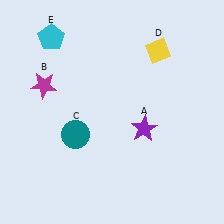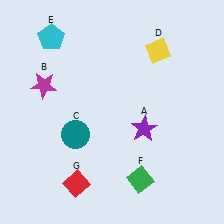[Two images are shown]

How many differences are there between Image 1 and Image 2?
There are 2 differences between the two images.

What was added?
A green diamond (F), a red diamond (G) were added in Image 2.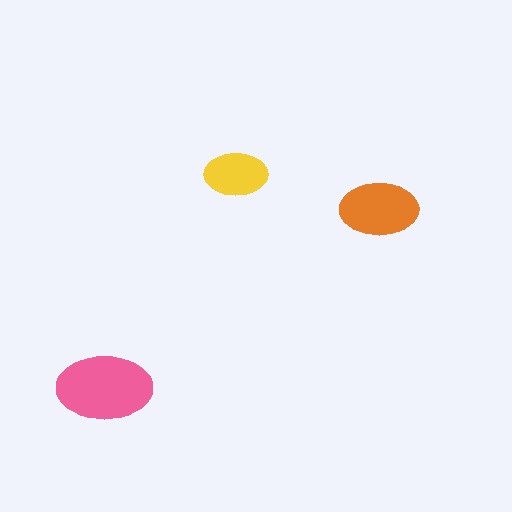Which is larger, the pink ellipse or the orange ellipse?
The pink one.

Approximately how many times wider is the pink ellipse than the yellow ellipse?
About 1.5 times wider.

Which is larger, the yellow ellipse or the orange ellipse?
The orange one.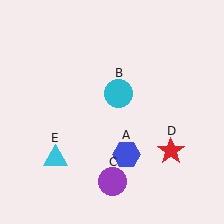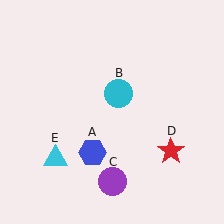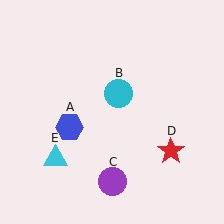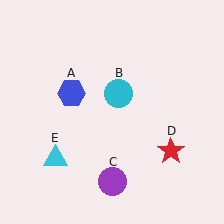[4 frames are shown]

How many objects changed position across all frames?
1 object changed position: blue hexagon (object A).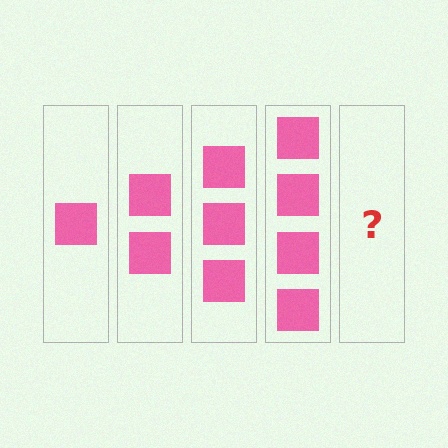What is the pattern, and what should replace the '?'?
The pattern is that each step adds one more square. The '?' should be 5 squares.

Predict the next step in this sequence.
The next step is 5 squares.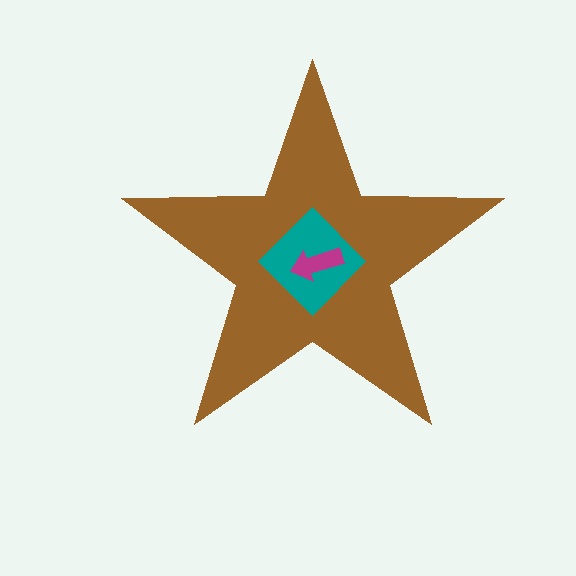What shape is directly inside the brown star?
The teal diamond.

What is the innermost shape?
The magenta arrow.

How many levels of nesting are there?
3.